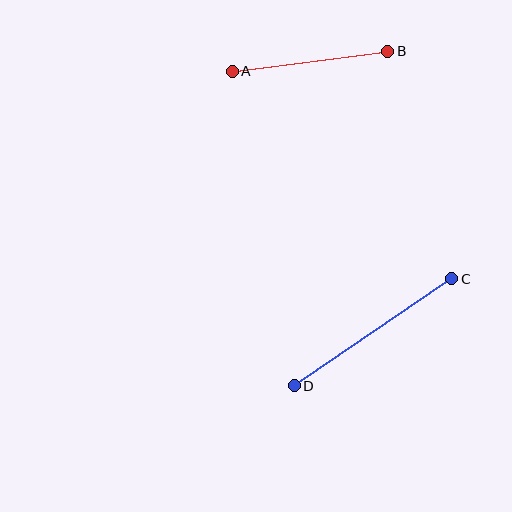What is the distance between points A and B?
The distance is approximately 157 pixels.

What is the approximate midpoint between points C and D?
The midpoint is at approximately (373, 332) pixels.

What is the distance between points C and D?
The distance is approximately 190 pixels.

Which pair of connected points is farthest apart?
Points C and D are farthest apart.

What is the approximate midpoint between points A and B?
The midpoint is at approximately (310, 61) pixels.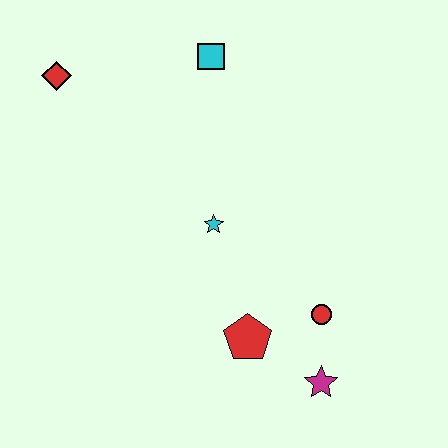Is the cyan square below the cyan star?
No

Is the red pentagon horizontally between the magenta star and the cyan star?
Yes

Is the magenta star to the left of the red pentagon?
No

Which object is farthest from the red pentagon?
The red diamond is farthest from the red pentagon.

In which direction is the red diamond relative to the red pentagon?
The red diamond is above the red pentagon.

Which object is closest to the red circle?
The magenta star is closest to the red circle.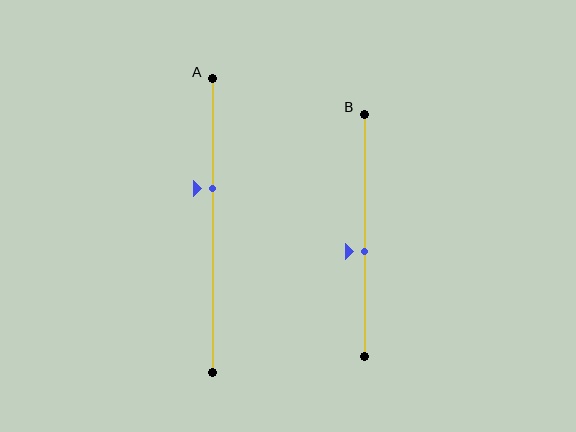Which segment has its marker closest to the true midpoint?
Segment B has its marker closest to the true midpoint.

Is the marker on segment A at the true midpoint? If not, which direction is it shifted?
No, the marker on segment A is shifted upward by about 13% of the segment length.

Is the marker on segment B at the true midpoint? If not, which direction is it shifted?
No, the marker on segment B is shifted downward by about 7% of the segment length.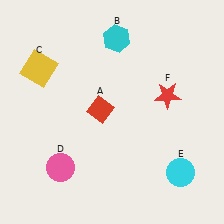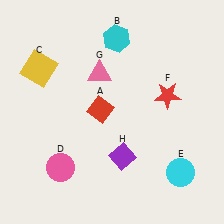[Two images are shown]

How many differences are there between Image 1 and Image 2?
There are 2 differences between the two images.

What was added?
A pink triangle (G), a purple diamond (H) were added in Image 2.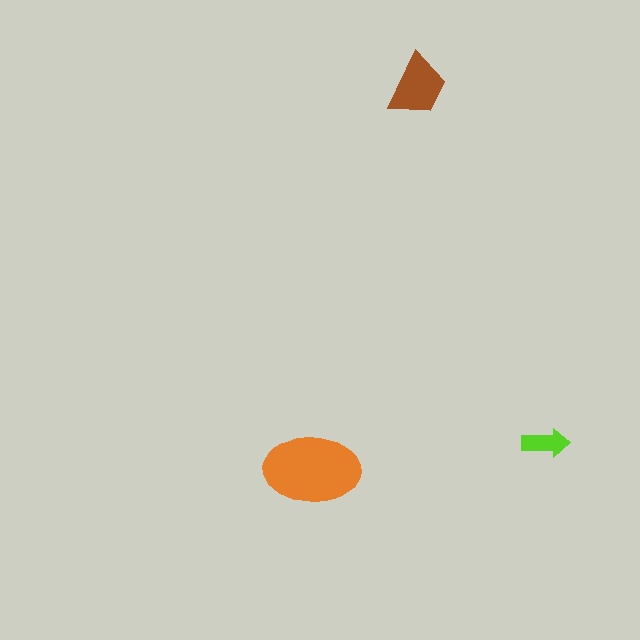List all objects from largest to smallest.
The orange ellipse, the brown trapezoid, the lime arrow.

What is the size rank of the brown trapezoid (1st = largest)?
2nd.